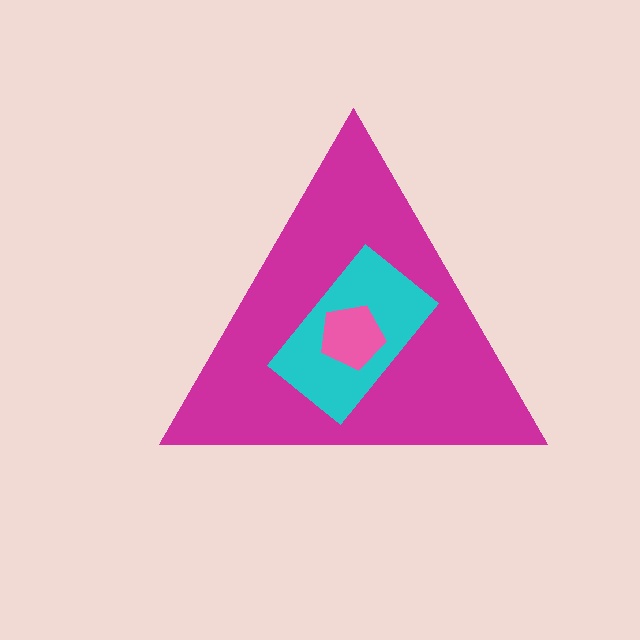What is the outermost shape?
The magenta triangle.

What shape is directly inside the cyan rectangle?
The pink pentagon.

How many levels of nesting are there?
3.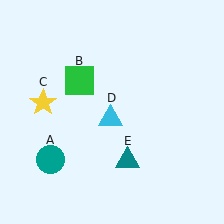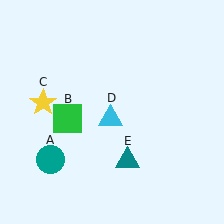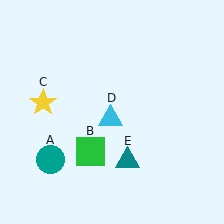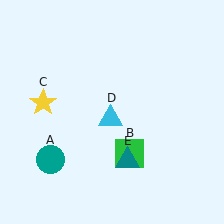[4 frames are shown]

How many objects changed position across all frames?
1 object changed position: green square (object B).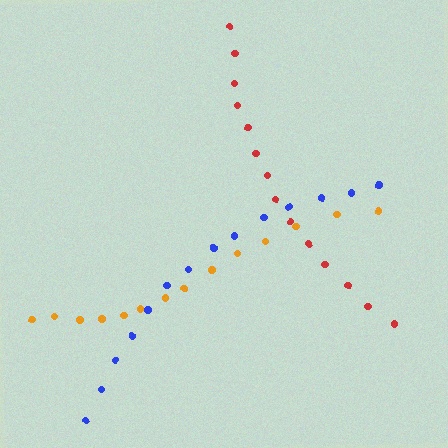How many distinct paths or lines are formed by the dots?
There are 3 distinct paths.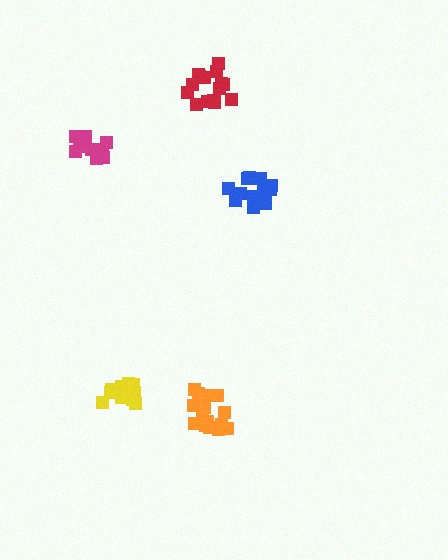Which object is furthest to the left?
The magenta cluster is leftmost.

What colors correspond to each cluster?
The clusters are colored: magenta, orange, red, blue, yellow.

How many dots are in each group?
Group 1: 11 dots, Group 2: 16 dots, Group 3: 15 dots, Group 4: 13 dots, Group 5: 11 dots (66 total).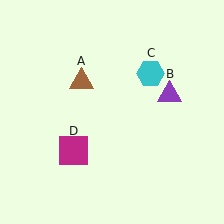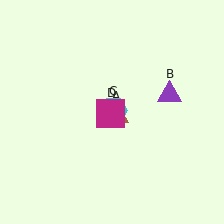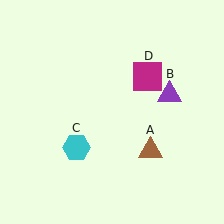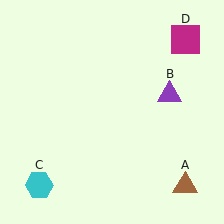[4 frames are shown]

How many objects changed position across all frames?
3 objects changed position: brown triangle (object A), cyan hexagon (object C), magenta square (object D).